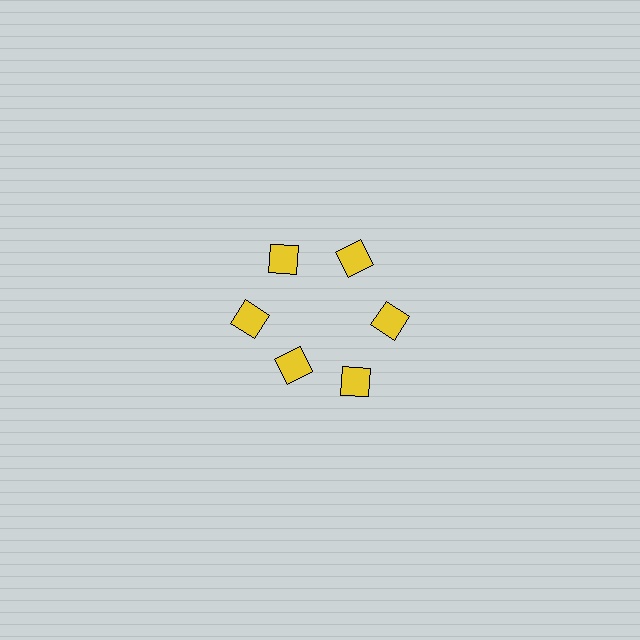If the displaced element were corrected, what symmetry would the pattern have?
It would have 6-fold rotational symmetry — the pattern would map onto itself every 60 degrees.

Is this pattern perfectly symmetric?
No. The 6 yellow squares are arranged in a ring, but one element near the 7 o'clock position is pulled inward toward the center, breaking the 6-fold rotational symmetry.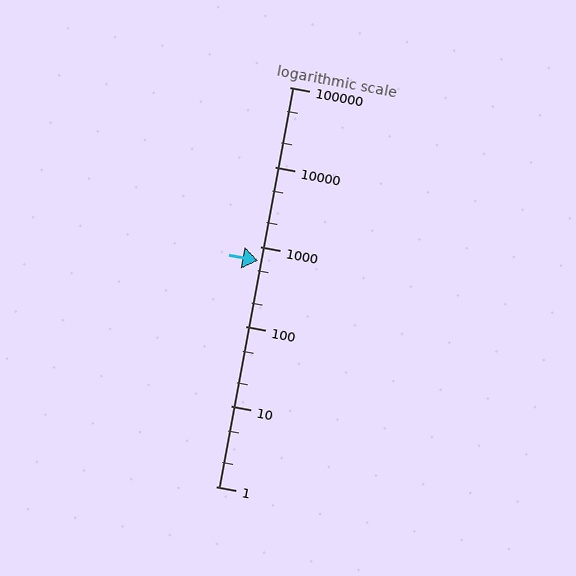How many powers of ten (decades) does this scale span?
The scale spans 5 decades, from 1 to 100000.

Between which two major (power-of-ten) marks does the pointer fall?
The pointer is between 100 and 1000.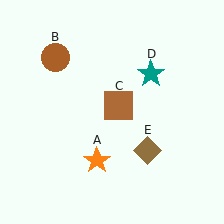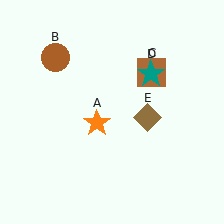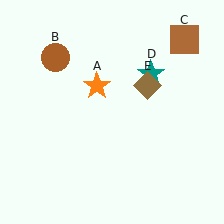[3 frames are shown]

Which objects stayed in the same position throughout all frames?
Brown circle (object B) and teal star (object D) remained stationary.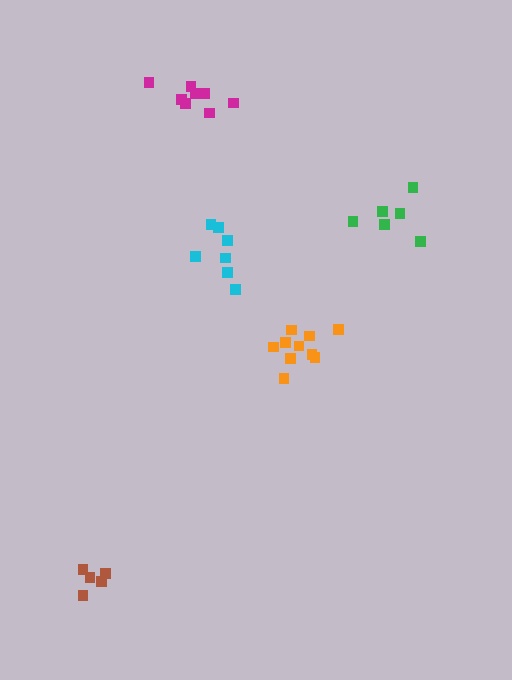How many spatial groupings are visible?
There are 5 spatial groupings.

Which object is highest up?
The magenta cluster is topmost.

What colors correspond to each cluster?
The clusters are colored: cyan, orange, brown, green, magenta.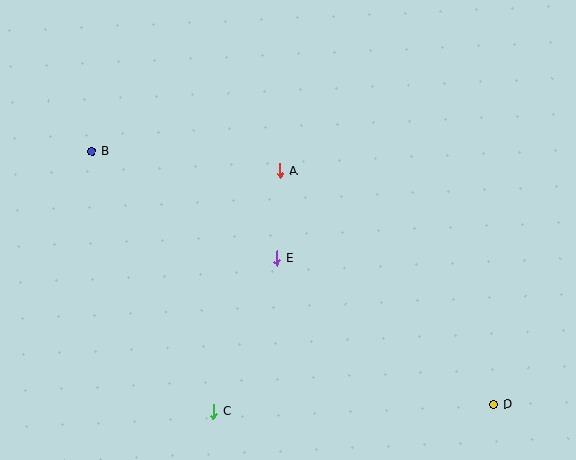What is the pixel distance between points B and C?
The distance between B and C is 288 pixels.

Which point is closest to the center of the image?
Point E at (277, 258) is closest to the center.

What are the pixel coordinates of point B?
Point B is at (92, 151).